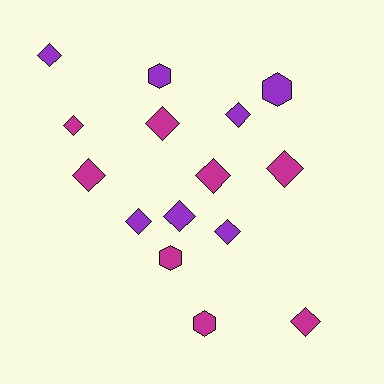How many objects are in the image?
There are 15 objects.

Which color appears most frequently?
Magenta, with 8 objects.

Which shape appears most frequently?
Diamond, with 11 objects.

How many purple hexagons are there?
There are 2 purple hexagons.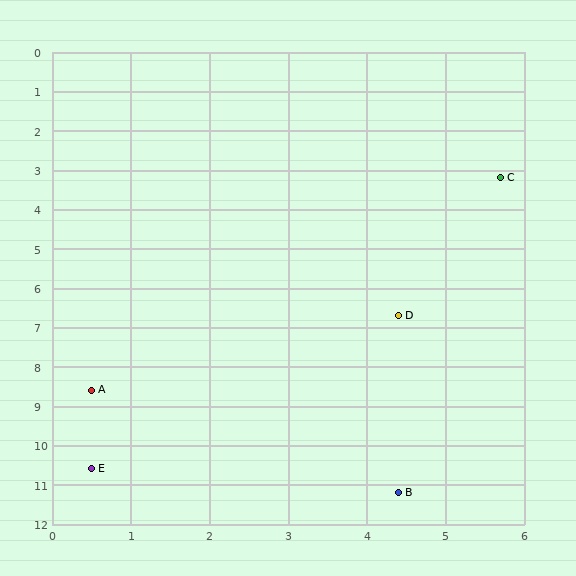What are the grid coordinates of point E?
Point E is at approximately (0.5, 10.6).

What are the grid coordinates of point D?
Point D is at approximately (4.4, 6.7).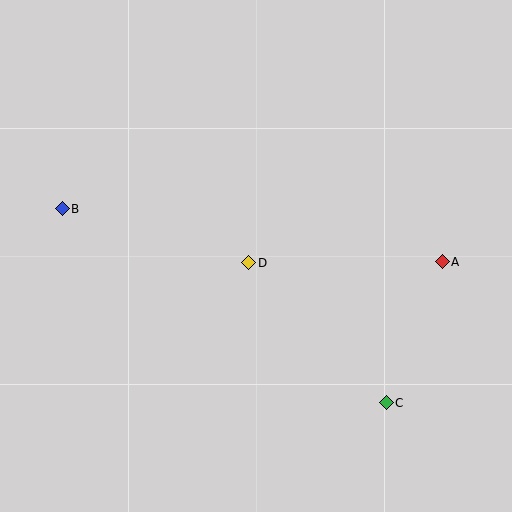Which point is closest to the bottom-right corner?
Point C is closest to the bottom-right corner.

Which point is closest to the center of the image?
Point D at (249, 263) is closest to the center.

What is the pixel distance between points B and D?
The distance between B and D is 194 pixels.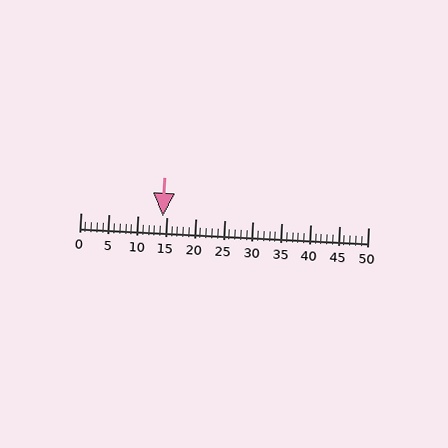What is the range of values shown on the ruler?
The ruler shows values from 0 to 50.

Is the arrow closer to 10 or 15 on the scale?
The arrow is closer to 15.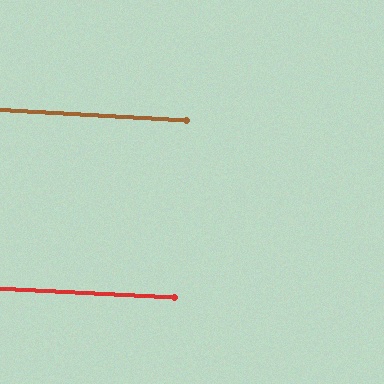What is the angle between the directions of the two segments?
Approximately 0 degrees.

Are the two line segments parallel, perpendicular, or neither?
Parallel — their directions differ by only 0.3°.